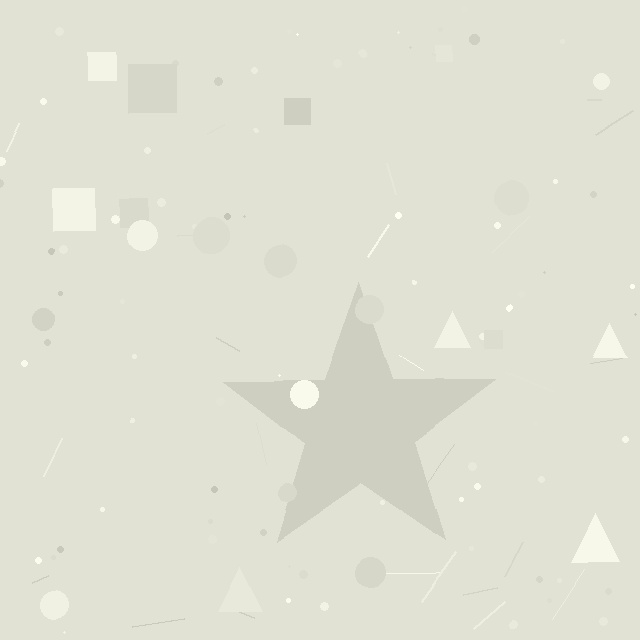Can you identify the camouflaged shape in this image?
The camouflaged shape is a star.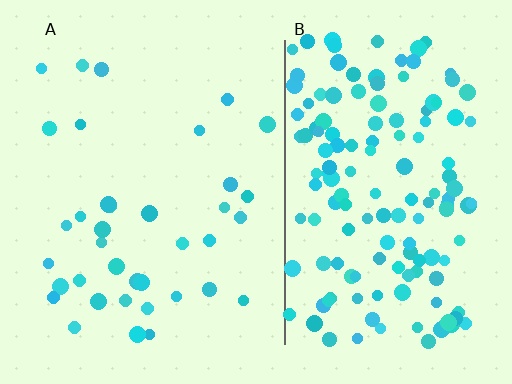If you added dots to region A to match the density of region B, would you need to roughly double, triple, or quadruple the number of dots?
Approximately quadruple.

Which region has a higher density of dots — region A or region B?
B (the right).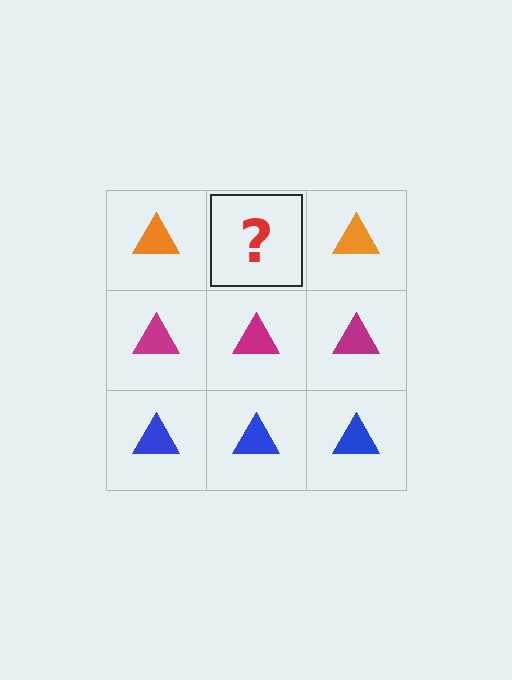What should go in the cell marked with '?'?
The missing cell should contain an orange triangle.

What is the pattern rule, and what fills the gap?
The rule is that each row has a consistent color. The gap should be filled with an orange triangle.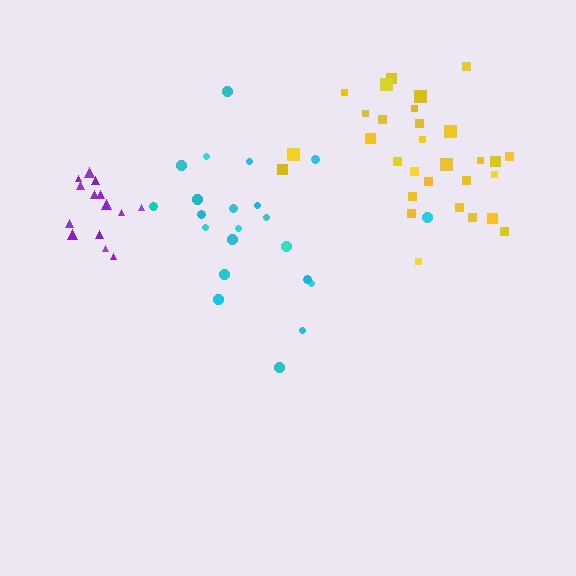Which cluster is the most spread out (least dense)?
Cyan.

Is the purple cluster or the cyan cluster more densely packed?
Purple.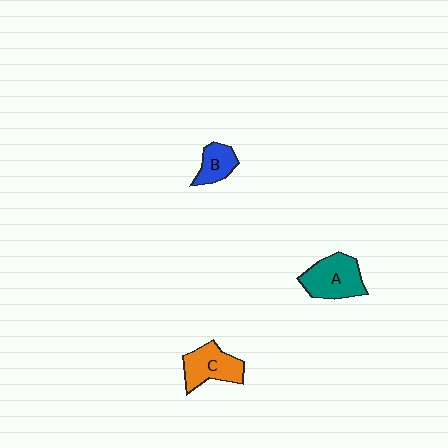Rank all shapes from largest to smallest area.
From largest to smallest: A (teal), C (orange), B (blue).